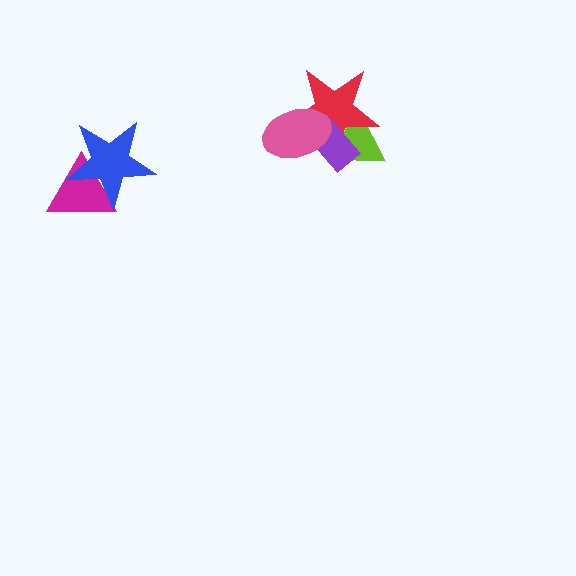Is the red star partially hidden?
Yes, it is partially covered by another shape.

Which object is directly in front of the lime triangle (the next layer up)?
The red star is directly in front of the lime triangle.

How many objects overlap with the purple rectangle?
3 objects overlap with the purple rectangle.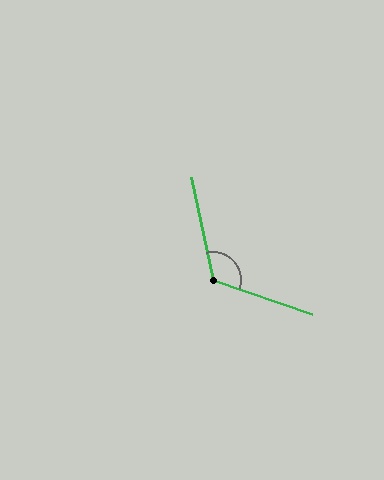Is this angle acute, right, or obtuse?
It is obtuse.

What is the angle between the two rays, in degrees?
Approximately 121 degrees.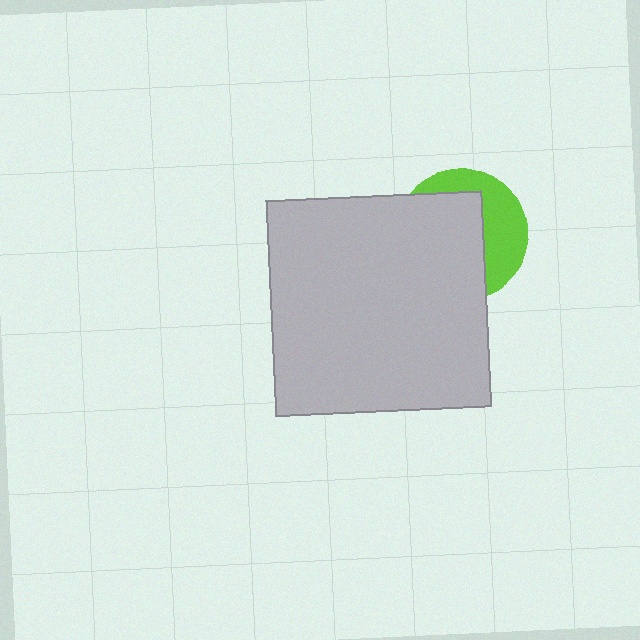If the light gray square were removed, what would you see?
You would see the complete lime circle.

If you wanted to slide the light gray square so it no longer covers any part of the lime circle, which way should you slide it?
Slide it left — that is the most direct way to separate the two shapes.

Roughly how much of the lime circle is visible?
A small part of it is visible (roughly 38%).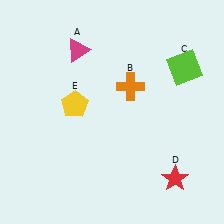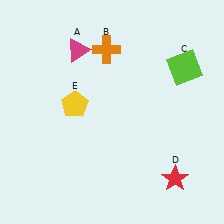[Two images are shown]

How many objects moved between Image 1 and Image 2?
1 object moved between the two images.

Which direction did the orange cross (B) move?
The orange cross (B) moved up.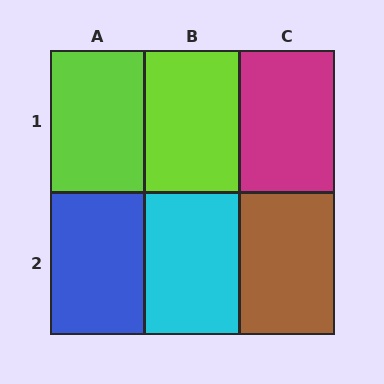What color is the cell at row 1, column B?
Lime.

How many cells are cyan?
1 cell is cyan.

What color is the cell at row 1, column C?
Magenta.